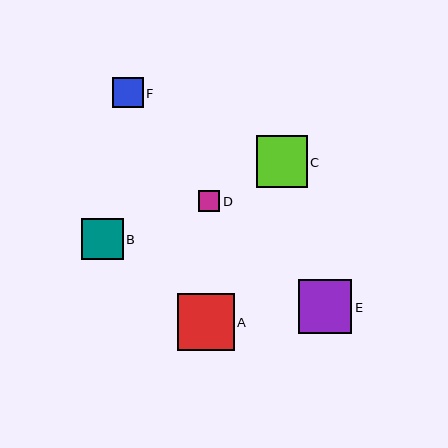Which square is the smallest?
Square D is the smallest with a size of approximately 21 pixels.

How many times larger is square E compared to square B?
Square E is approximately 1.3 times the size of square B.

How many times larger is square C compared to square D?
Square C is approximately 2.4 times the size of square D.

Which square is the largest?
Square A is the largest with a size of approximately 57 pixels.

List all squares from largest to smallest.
From largest to smallest: A, E, C, B, F, D.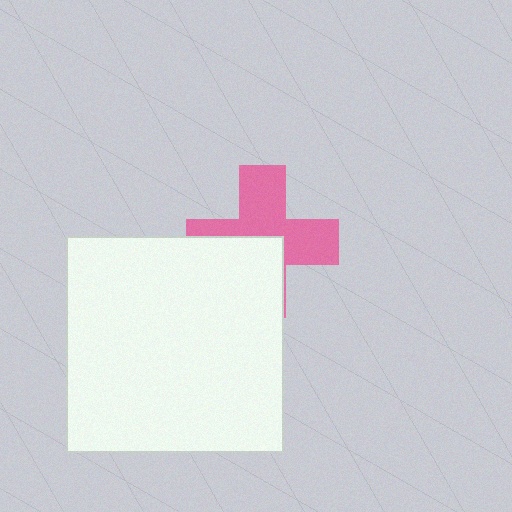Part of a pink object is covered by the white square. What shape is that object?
It is a cross.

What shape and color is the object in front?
The object in front is a white square.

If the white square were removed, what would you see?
You would see the complete pink cross.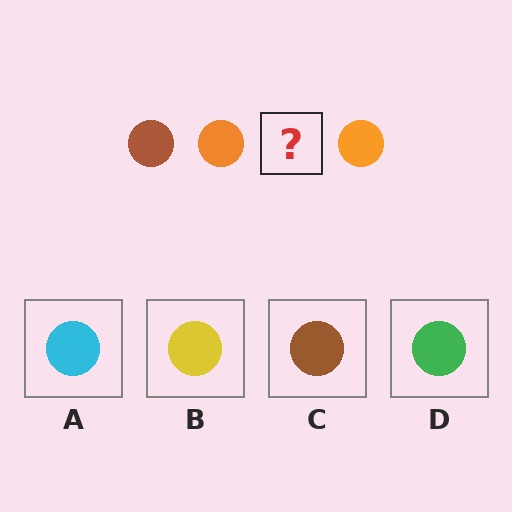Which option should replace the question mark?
Option C.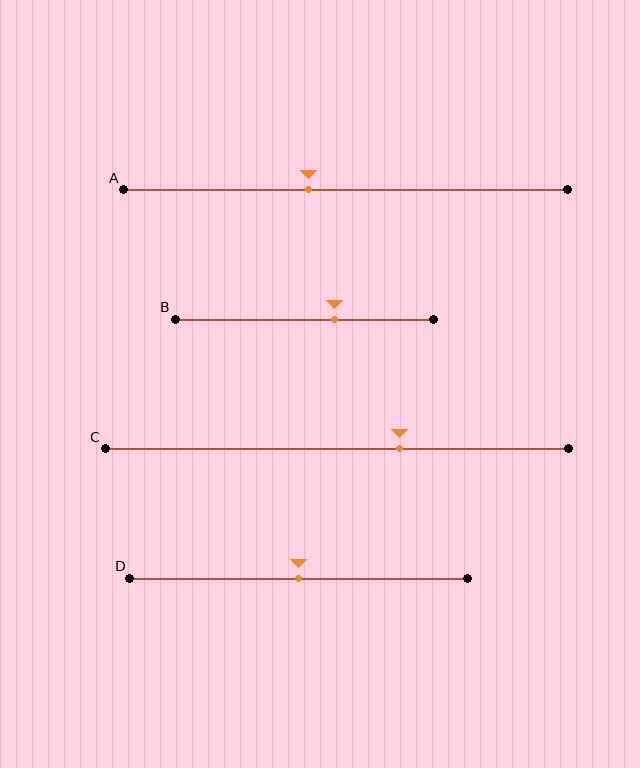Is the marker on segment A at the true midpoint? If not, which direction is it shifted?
No, the marker on segment A is shifted to the left by about 8% of the segment length.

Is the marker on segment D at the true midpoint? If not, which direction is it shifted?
Yes, the marker on segment D is at the true midpoint.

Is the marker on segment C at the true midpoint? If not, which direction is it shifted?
No, the marker on segment C is shifted to the right by about 14% of the segment length.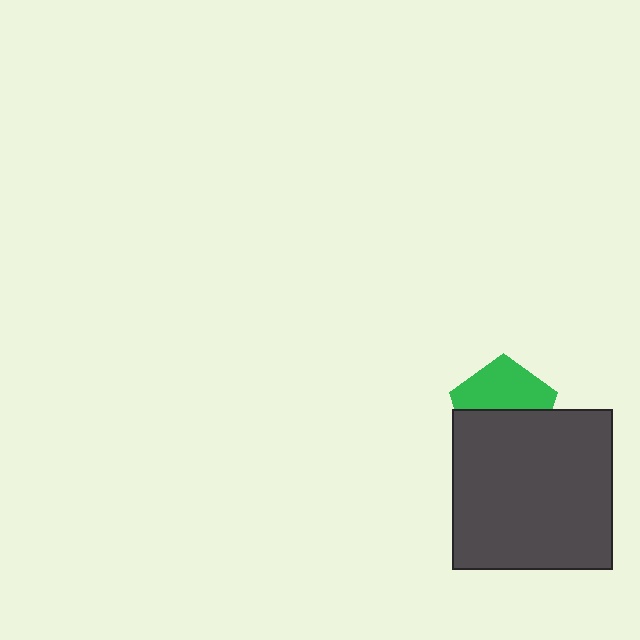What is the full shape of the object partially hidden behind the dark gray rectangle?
The partially hidden object is a green pentagon.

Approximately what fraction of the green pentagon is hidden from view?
Roughly 50% of the green pentagon is hidden behind the dark gray rectangle.